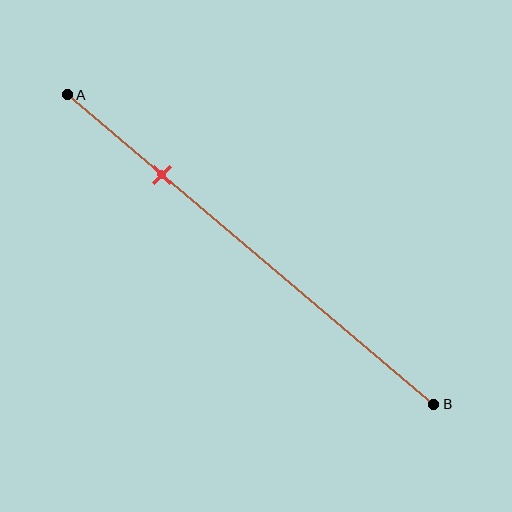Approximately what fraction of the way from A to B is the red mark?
The red mark is approximately 25% of the way from A to B.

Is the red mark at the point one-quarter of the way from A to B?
Yes, the mark is approximately at the one-quarter point.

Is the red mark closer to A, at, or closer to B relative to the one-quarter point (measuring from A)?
The red mark is approximately at the one-quarter point of segment AB.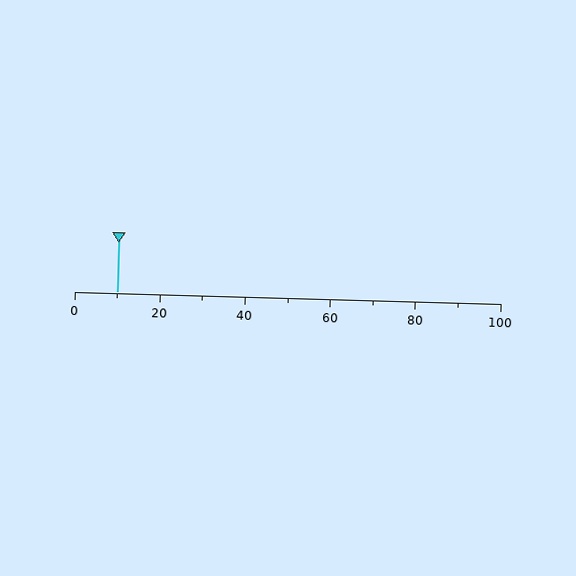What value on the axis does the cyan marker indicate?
The marker indicates approximately 10.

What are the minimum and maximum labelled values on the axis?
The axis runs from 0 to 100.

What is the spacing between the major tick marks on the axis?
The major ticks are spaced 20 apart.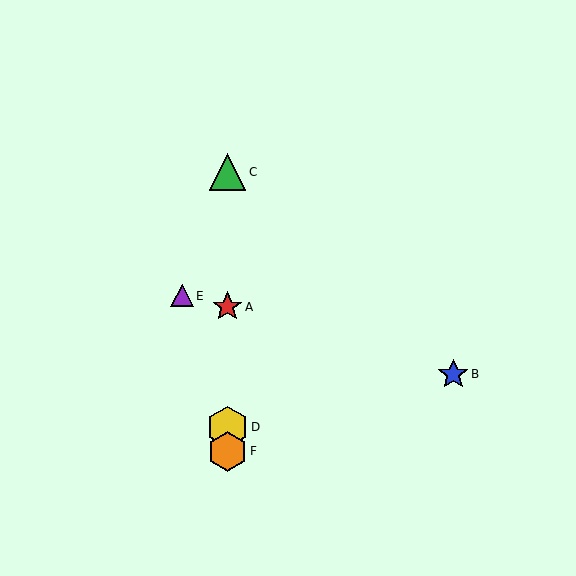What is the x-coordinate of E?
Object E is at x≈182.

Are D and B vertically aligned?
No, D is at x≈227 and B is at x≈453.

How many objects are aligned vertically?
4 objects (A, C, D, F) are aligned vertically.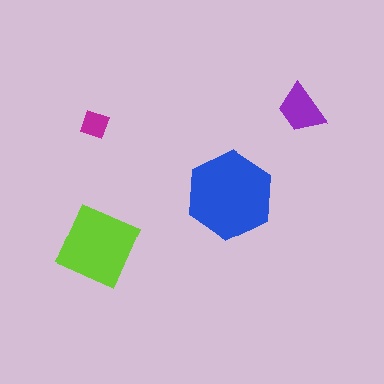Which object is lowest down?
The lime square is bottommost.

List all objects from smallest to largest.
The magenta diamond, the purple trapezoid, the lime square, the blue hexagon.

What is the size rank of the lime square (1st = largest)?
2nd.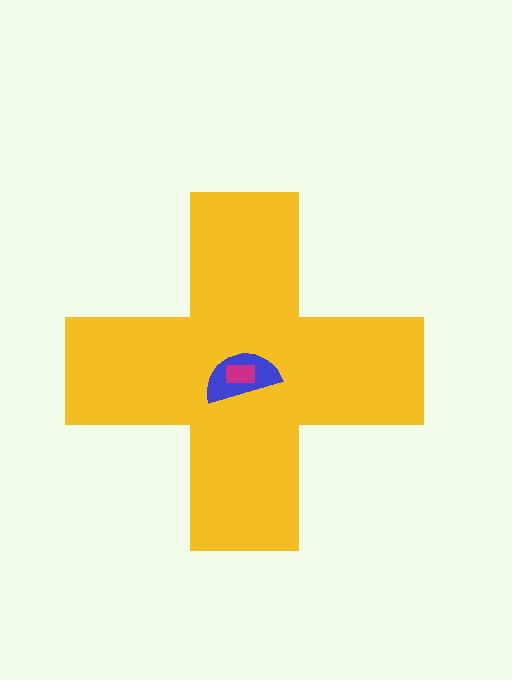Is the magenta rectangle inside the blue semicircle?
Yes.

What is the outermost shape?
The yellow cross.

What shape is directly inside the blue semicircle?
The magenta rectangle.